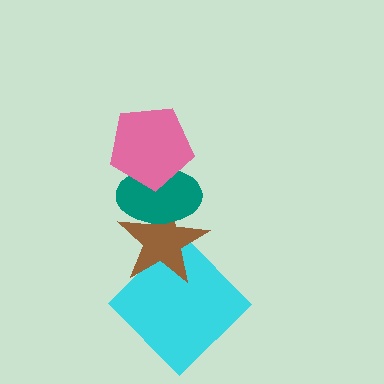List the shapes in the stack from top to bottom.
From top to bottom: the pink pentagon, the teal ellipse, the brown star, the cyan diamond.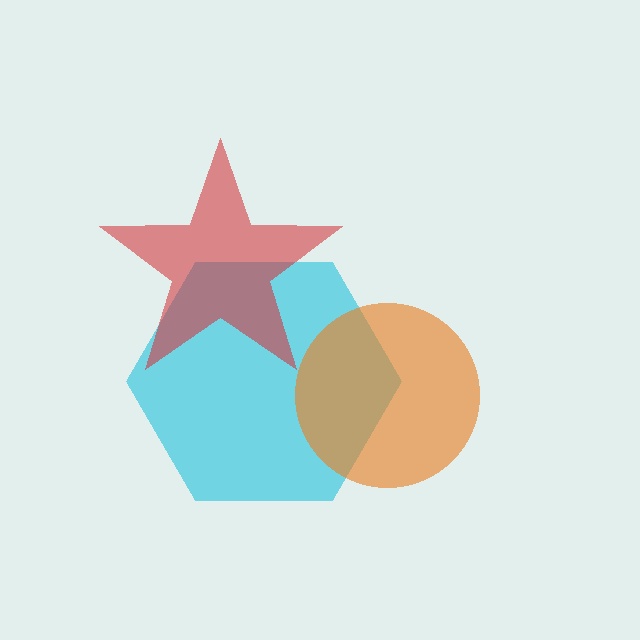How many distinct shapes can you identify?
There are 3 distinct shapes: a cyan hexagon, a red star, an orange circle.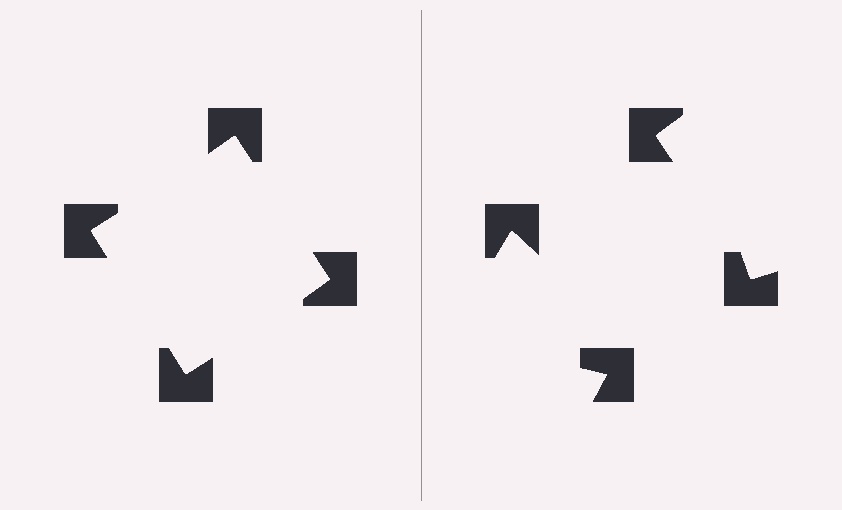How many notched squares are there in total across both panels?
8 — 4 on each side.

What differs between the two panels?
The notched squares are positioned identically on both sides; only the wedge orientations differ. On the left they align to a square; on the right they are misaligned.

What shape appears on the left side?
An illusory square.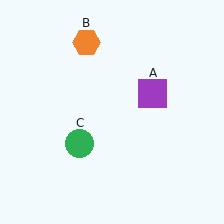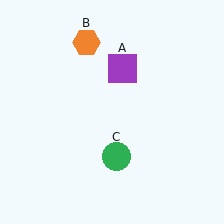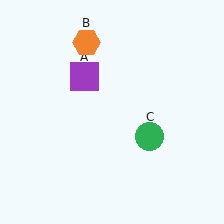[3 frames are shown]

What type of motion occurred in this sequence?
The purple square (object A), green circle (object C) rotated counterclockwise around the center of the scene.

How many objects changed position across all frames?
2 objects changed position: purple square (object A), green circle (object C).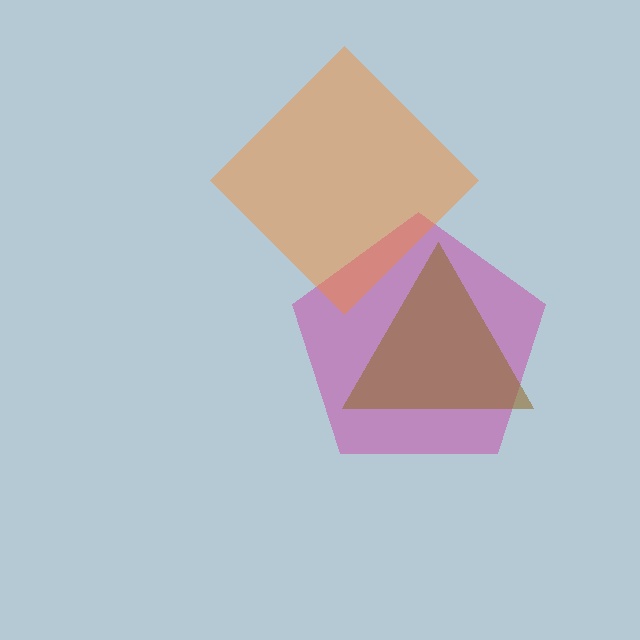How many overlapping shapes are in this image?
There are 3 overlapping shapes in the image.